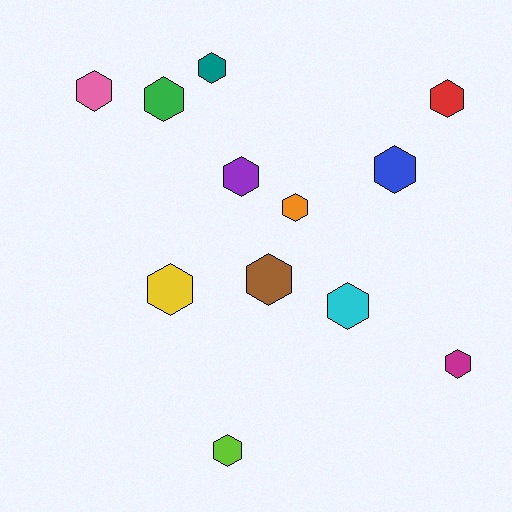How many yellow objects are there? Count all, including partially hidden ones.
There is 1 yellow object.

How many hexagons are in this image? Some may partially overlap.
There are 12 hexagons.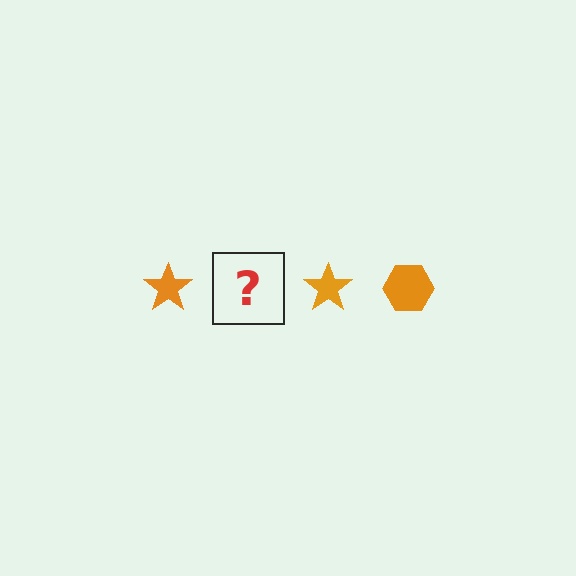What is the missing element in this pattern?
The missing element is an orange hexagon.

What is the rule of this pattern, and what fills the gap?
The rule is that the pattern cycles through star, hexagon shapes in orange. The gap should be filled with an orange hexagon.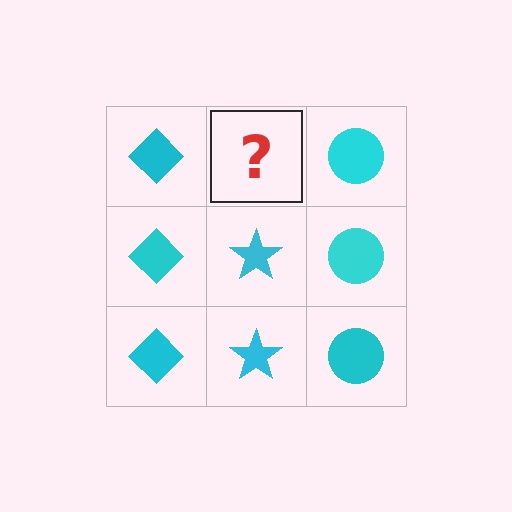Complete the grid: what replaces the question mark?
The question mark should be replaced with a cyan star.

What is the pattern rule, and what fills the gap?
The rule is that each column has a consistent shape. The gap should be filled with a cyan star.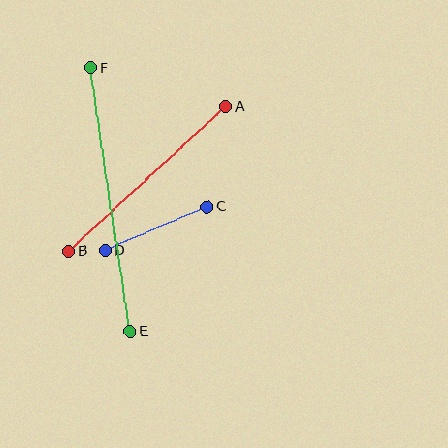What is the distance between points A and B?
The distance is approximately 214 pixels.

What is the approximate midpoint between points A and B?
The midpoint is at approximately (147, 179) pixels.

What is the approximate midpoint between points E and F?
The midpoint is at approximately (110, 200) pixels.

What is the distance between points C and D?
The distance is approximately 111 pixels.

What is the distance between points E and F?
The distance is approximately 266 pixels.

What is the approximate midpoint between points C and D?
The midpoint is at approximately (156, 229) pixels.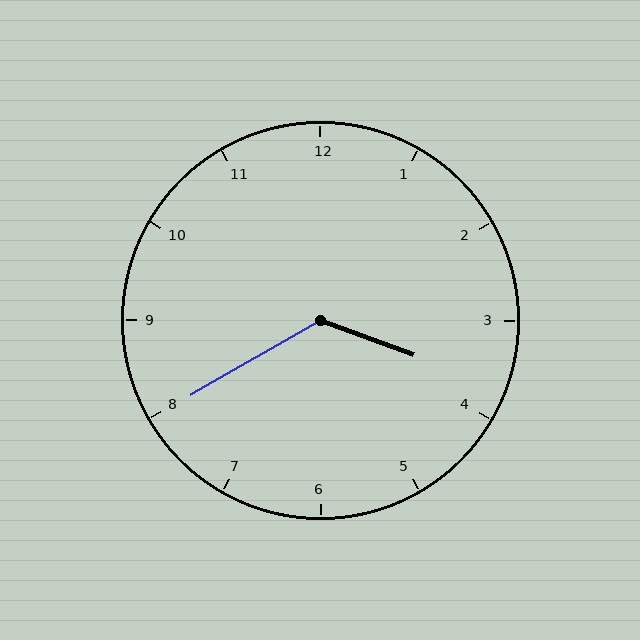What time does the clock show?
3:40.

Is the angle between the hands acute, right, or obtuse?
It is obtuse.